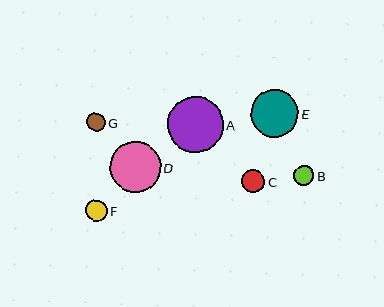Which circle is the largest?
Circle A is the largest with a size of approximately 56 pixels.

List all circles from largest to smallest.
From largest to smallest: A, D, E, C, F, B, G.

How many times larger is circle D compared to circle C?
Circle D is approximately 2.1 times the size of circle C.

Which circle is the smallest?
Circle G is the smallest with a size of approximately 19 pixels.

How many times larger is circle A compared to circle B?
Circle A is approximately 2.8 times the size of circle B.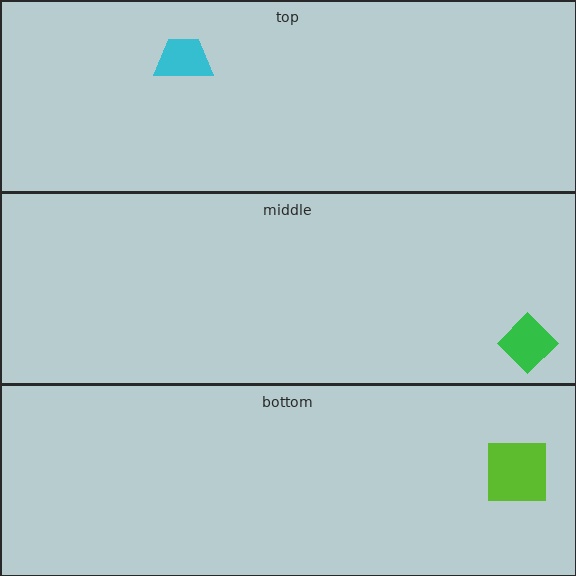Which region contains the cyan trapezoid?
The top region.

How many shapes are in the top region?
1.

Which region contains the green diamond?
The middle region.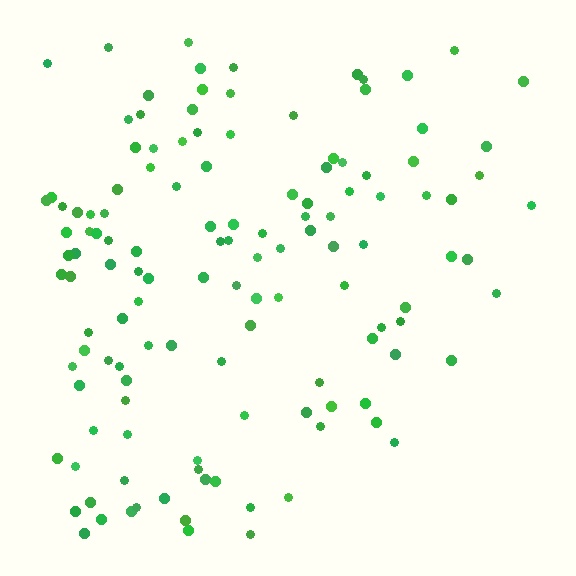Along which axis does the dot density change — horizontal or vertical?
Horizontal.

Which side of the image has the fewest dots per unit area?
The right.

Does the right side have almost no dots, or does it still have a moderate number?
Still a moderate number, just noticeably fewer than the left.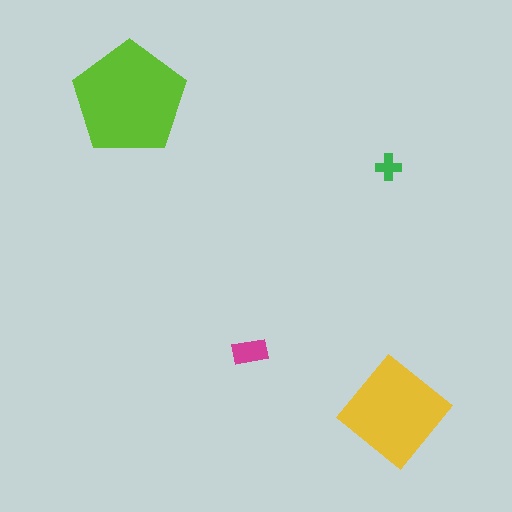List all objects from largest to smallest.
The lime pentagon, the yellow diamond, the magenta rectangle, the green cross.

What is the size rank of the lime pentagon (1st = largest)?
1st.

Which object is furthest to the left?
The lime pentagon is leftmost.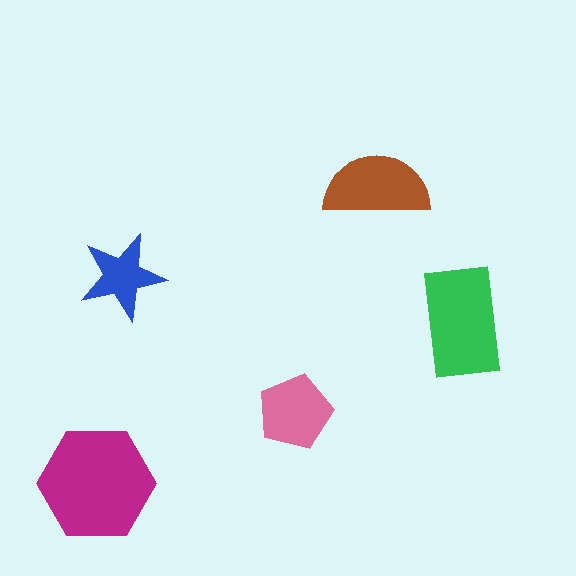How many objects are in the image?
There are 5 objects in the image.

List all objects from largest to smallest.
The magenta hexagon, the green rectangle, the brown semicircle, the pink pentagon, the blue star.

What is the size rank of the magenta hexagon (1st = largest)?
1st.